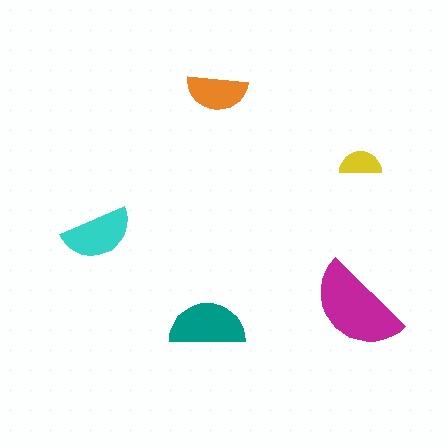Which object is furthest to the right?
The yellow semicircle is rightmost.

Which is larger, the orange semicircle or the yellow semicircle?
The orange one.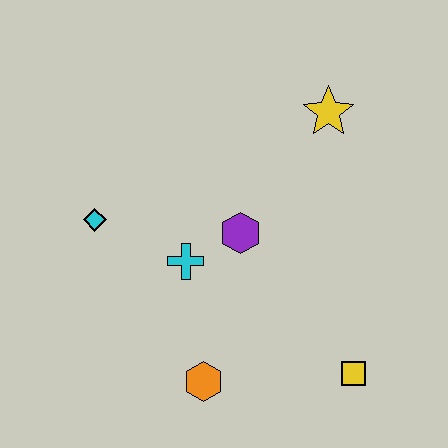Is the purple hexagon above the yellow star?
No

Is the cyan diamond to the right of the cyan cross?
No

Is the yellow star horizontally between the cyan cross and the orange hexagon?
No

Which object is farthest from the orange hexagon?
The yellow star is farthest from the orange hexagon.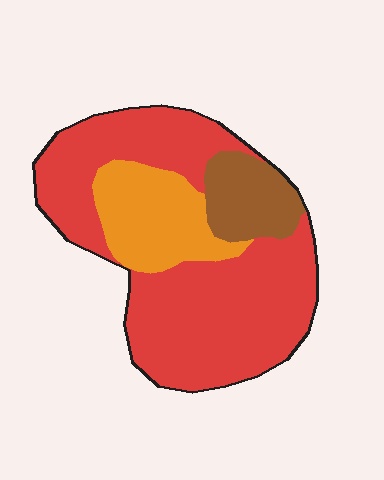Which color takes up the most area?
Red, at roughly 65%.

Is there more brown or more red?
Red.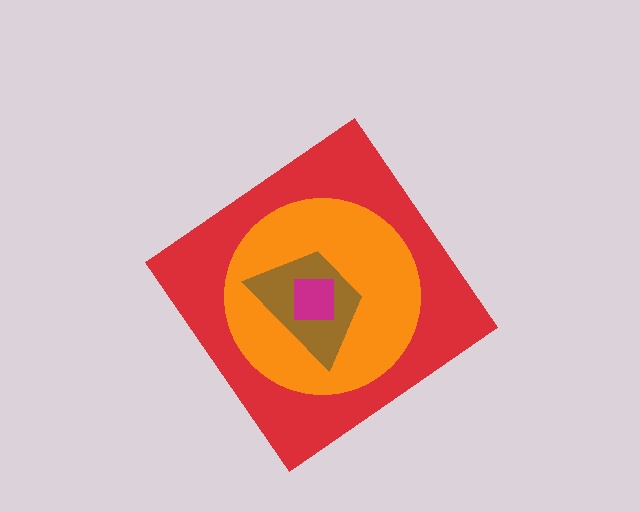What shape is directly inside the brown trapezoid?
The magenta square.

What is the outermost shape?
The red diamond.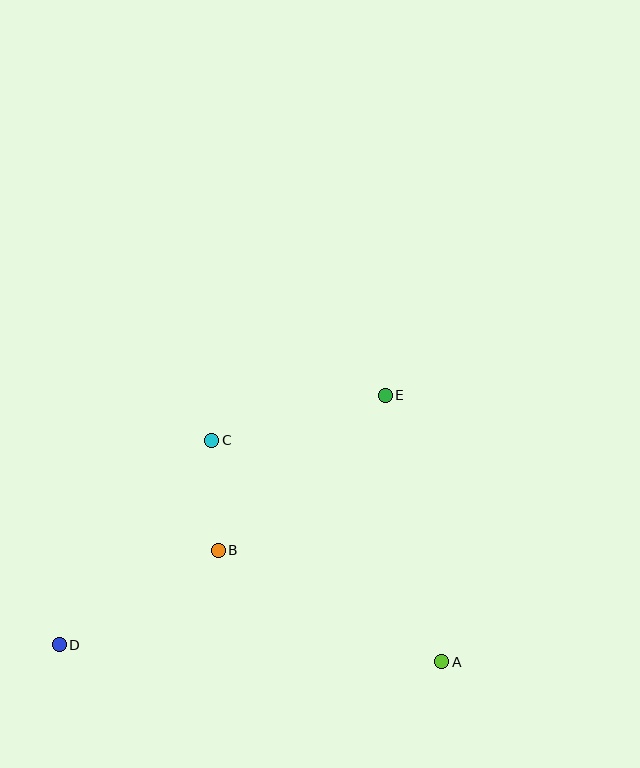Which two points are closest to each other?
Points B and C are closest to each other.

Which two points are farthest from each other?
Points D and E are farthest from each other.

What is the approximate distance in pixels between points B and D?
The distance between B and D is approximately 185 pixels.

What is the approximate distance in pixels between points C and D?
The distance between C and D is approximately 256 pixels.